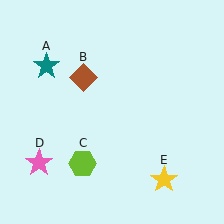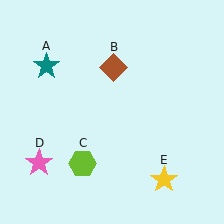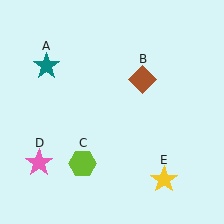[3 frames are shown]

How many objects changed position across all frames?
1 object changed position: brown diamond (object B).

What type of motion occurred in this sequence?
The brown diamond (object B) rotated clockwise around the center of the scene.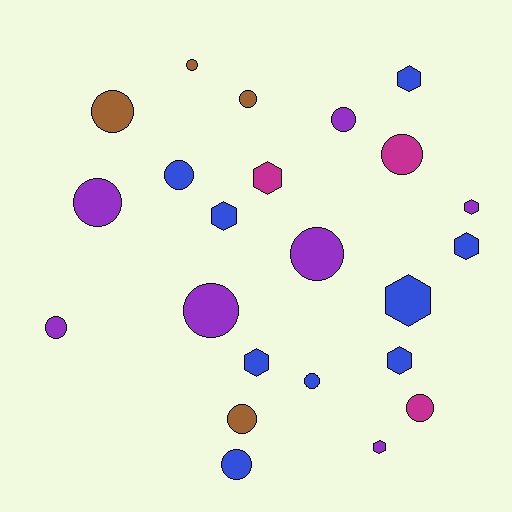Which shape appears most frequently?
Circle, with 14 objects.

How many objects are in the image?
There are 23 objects.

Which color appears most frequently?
Blue, with 9 objects.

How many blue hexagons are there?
There are 6 blue hexagons.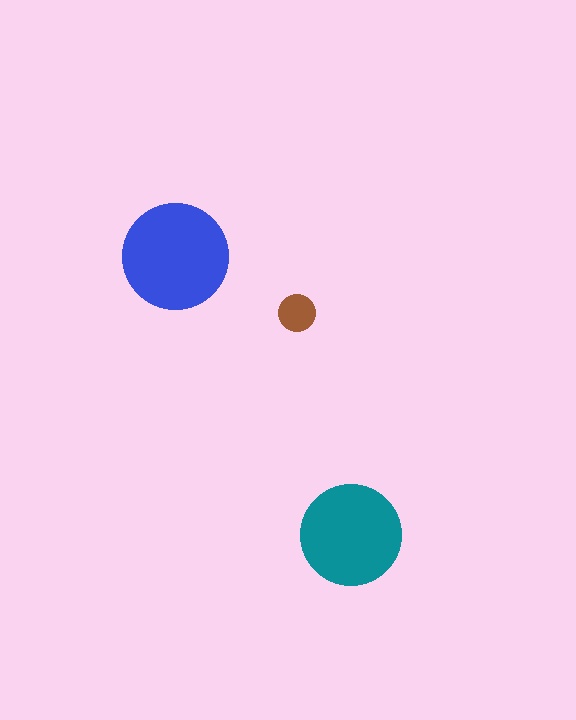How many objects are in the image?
There are 3 objects in the image.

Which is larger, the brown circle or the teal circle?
The teal one.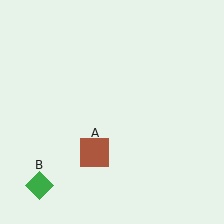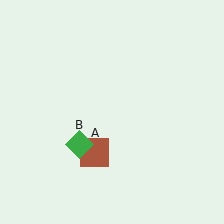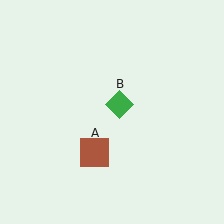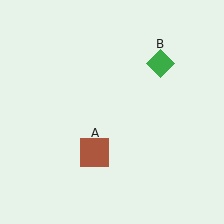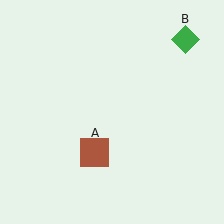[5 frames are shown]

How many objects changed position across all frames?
1 object changed position: green diamond (object B).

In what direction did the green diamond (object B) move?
The green diamond (object B) moved up and to the right.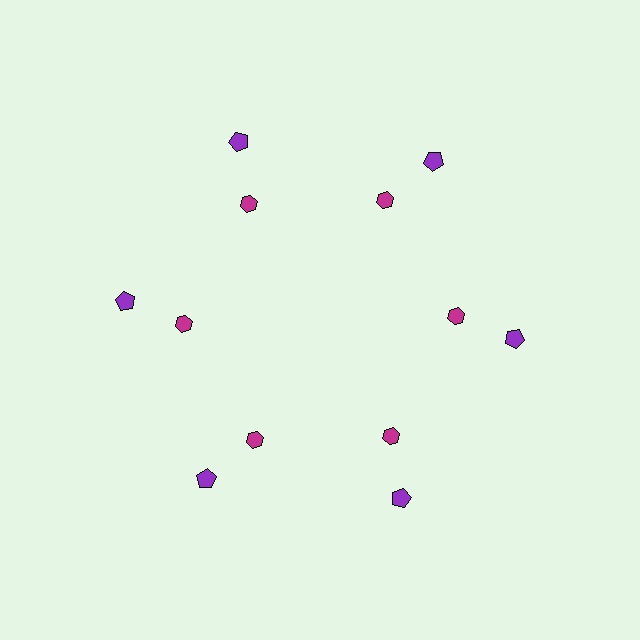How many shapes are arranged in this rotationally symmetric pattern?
There are 12 shapes, arranged in 6 groups of 2.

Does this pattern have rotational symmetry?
Yes, this pattern has 6-fold rotational symmetry. It looks the same after rotating 60 degrees around the center.